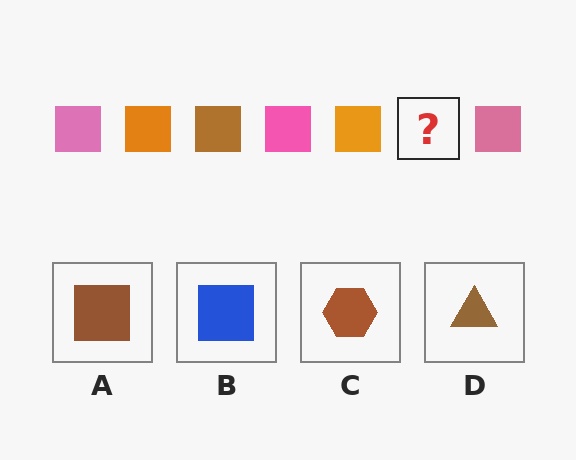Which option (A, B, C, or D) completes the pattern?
A.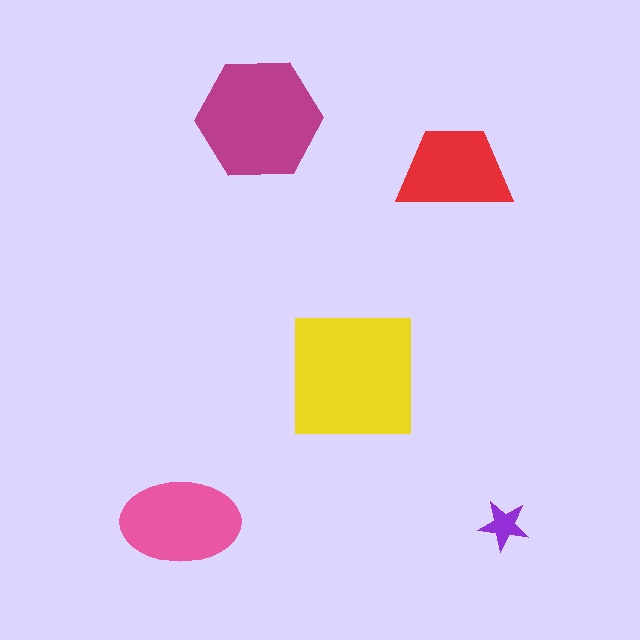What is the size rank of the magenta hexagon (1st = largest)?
2nd.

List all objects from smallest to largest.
The purple star, the red trapezoid, the pink ellipse, the magenta hexagon, the yellow square.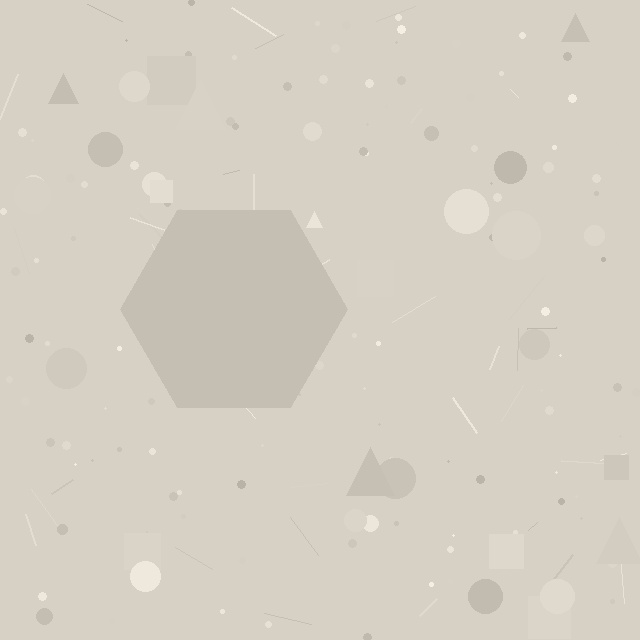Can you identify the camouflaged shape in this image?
The camouflaged shape is a hexagon.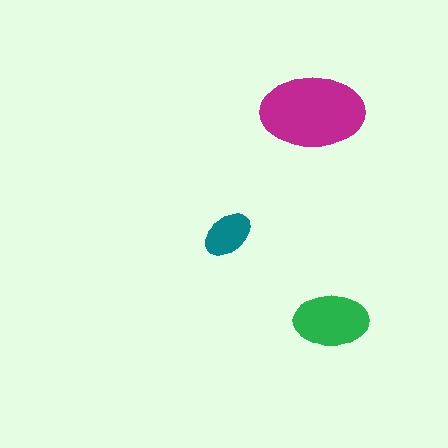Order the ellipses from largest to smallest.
the magenta one, the green one, the teal one.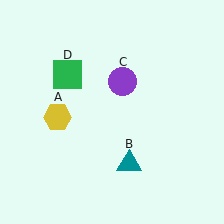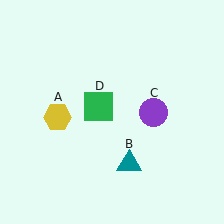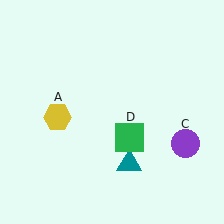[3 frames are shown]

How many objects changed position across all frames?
2 objects changed position: purple circle (object C), green square (object D).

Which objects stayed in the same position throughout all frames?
Yellow hexagon (object A) and teal triangle (object B) remained stationary.